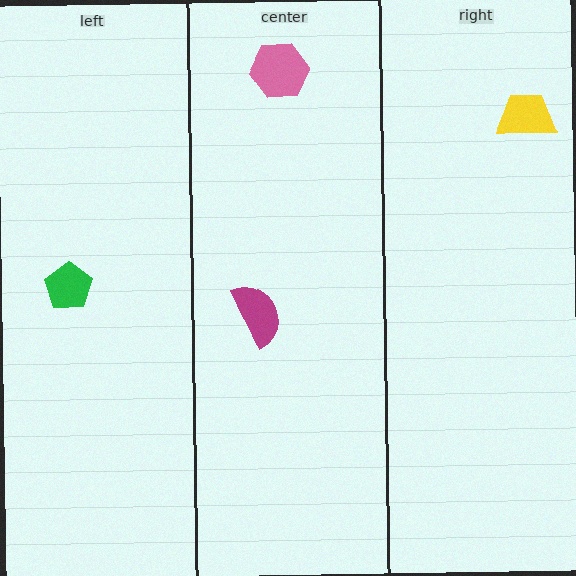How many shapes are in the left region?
1.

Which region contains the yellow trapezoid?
The right region.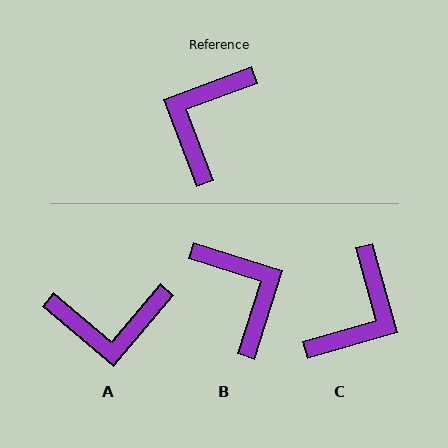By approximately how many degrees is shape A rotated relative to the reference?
Approximately 119 degrees counter-clockwise.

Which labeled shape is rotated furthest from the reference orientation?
C, about 175 degrees away.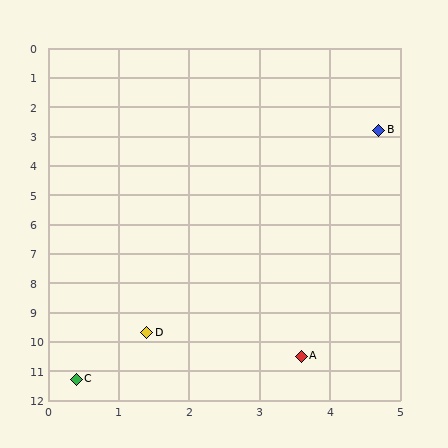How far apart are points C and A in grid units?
Points C and A are about 3.3 grid units apart.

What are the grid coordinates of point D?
Point D is at approximately (1.4, 9.7).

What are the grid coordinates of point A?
Point A is at approximately (3.6, 10.5).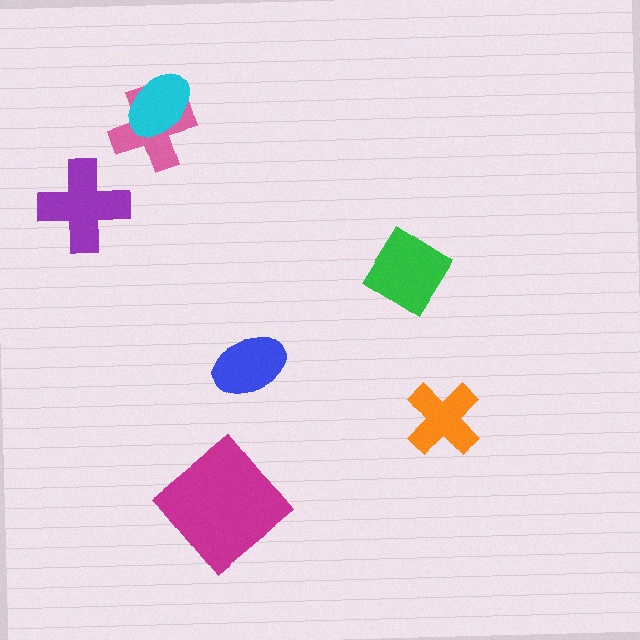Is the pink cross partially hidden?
Yes, it is partially covered by another shape.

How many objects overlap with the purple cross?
0 objects overlap with the purple cross.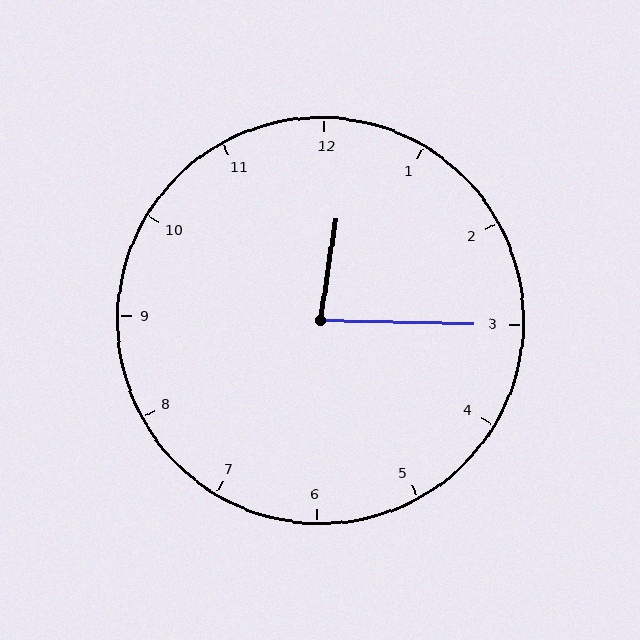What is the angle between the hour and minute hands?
Approximately 82 degrees.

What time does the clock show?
12:15.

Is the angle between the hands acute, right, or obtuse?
It is acute.